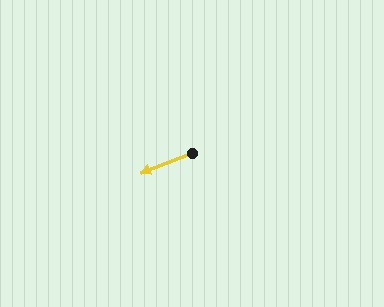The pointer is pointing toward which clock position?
Roughly 8 o'clock.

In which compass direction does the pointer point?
West.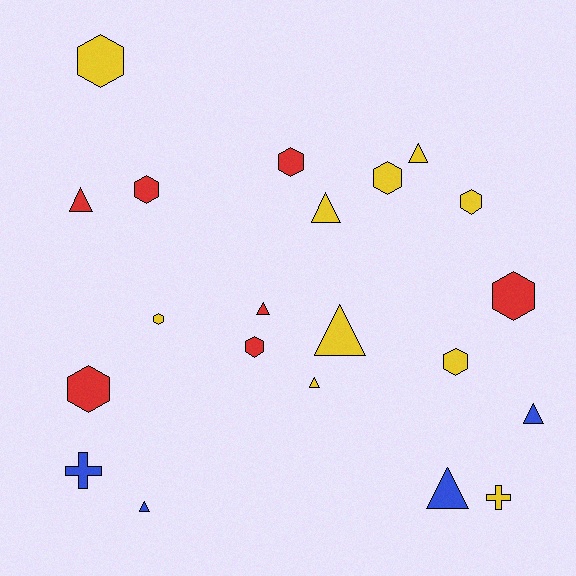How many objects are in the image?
There are 21 objects.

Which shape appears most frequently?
Hexagon, with 10 objects.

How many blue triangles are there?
There are 3 blue triangles.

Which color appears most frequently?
Yellow, with 10 objects.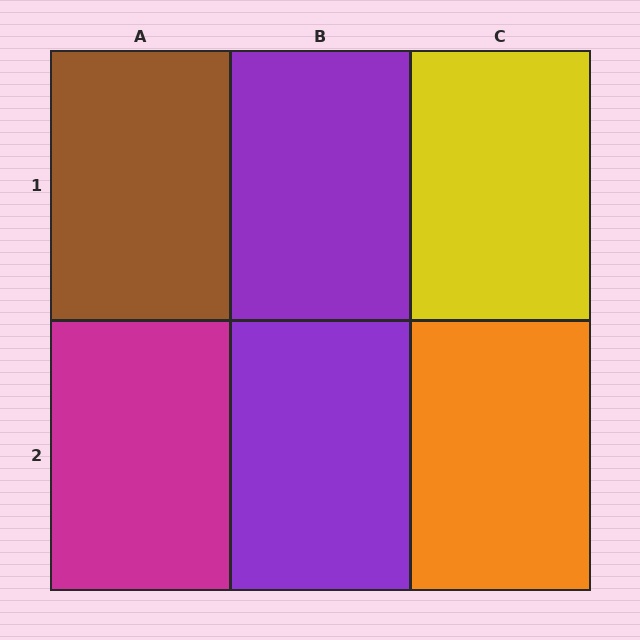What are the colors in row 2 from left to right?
Magenta, purple, orange.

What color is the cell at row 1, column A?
Brown.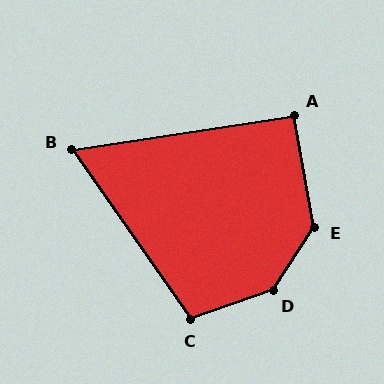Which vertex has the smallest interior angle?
B, at approximately 64 degrees.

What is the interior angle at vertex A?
Approximately 92 degrees (approximately right).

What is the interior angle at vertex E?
Approximately 136 degrees (obtuse).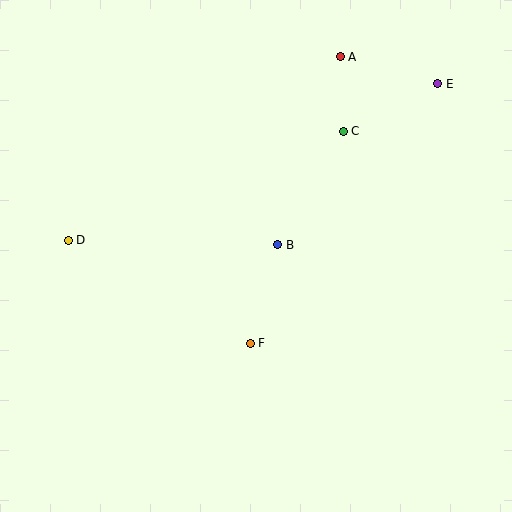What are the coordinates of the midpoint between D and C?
The midpoint between D and C is at (206, 186).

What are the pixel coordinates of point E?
Point E is at (438, 84).